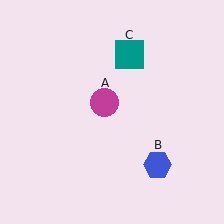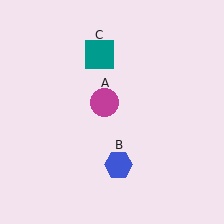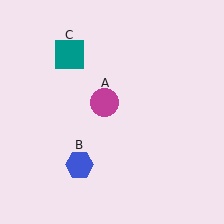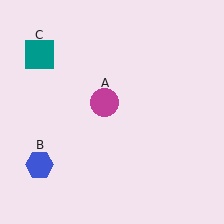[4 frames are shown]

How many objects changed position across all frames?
2 objects changed position: blue hexagon (object B), teal square (object C).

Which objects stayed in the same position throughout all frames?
Magenta circle (object A) remained stationary.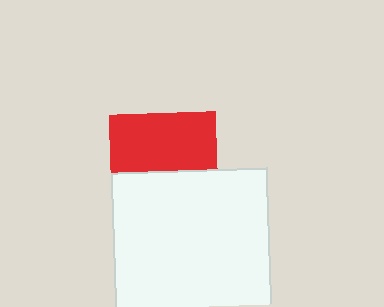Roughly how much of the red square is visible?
About half of it is visible (roughly 55%).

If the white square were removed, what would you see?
You would see the complete red square.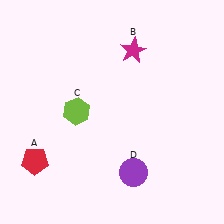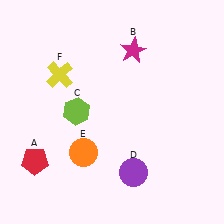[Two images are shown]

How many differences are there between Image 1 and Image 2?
There are 2 differences between the two images.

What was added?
An orange circle (E), a yellow cross (F) were added in Image 2.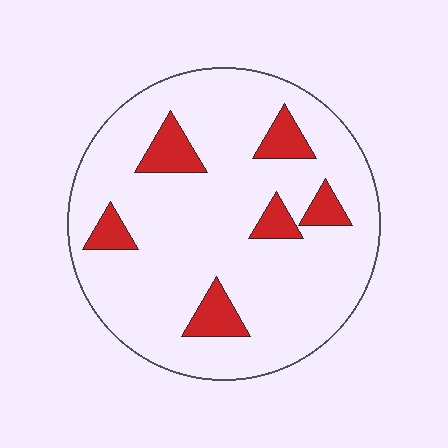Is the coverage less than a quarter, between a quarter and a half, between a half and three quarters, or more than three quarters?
Less than a quarter.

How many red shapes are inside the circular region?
6.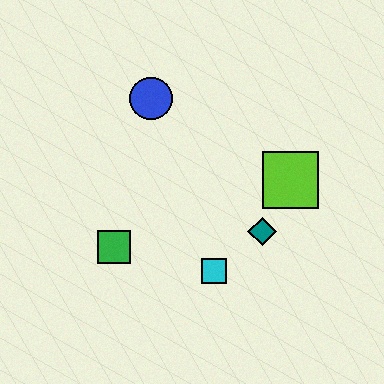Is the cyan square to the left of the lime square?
Yes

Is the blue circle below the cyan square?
No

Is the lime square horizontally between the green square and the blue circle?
No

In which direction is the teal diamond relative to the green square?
The teal diamond is to the right of the green square.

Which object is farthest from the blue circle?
The cyan square is farthest from the blue circle.